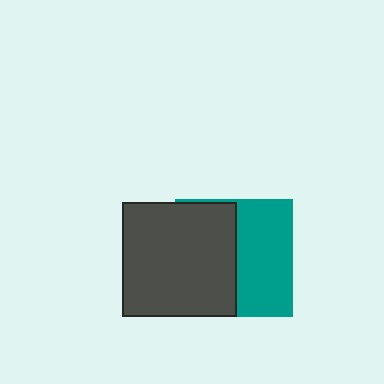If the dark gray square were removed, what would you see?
You would see the complete teal square.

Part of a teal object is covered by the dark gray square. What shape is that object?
It is a square.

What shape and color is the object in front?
The object in front is a dark gray square.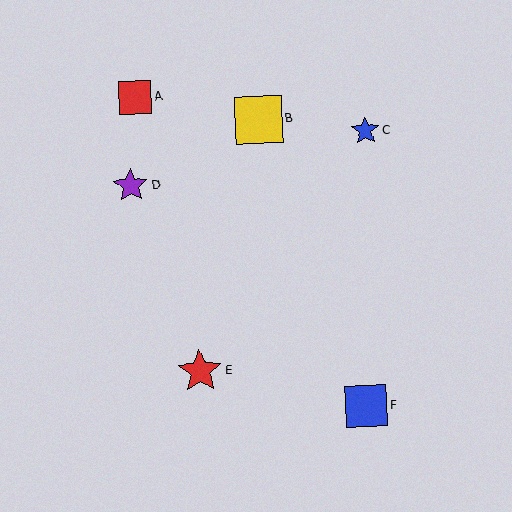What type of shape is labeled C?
Shape C is a blue star.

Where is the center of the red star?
The center of the red star is at (200, 371).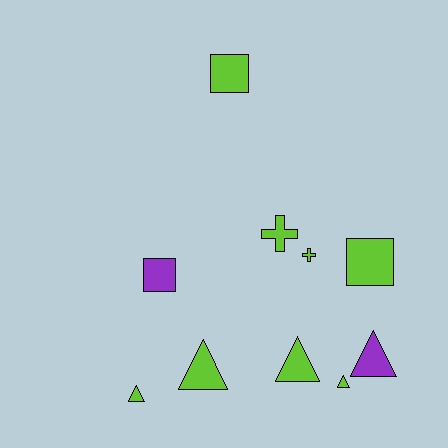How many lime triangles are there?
There are 4 lime triangles.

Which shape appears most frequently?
Triangle, with 5 objects.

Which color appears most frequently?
Lime, with 8 objects.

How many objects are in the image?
There are 10 objects.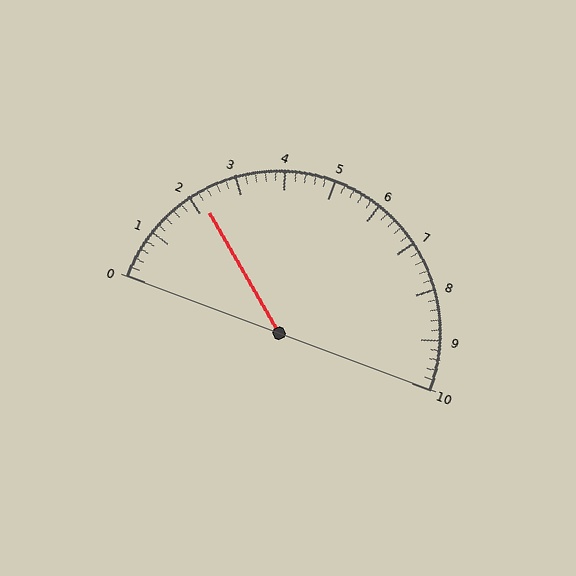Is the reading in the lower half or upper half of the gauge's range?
The reading is in the lower half of the range (0 to 10).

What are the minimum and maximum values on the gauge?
The gauge ranges from 0 to 10.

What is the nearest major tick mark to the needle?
The nearest major tick mark is 2.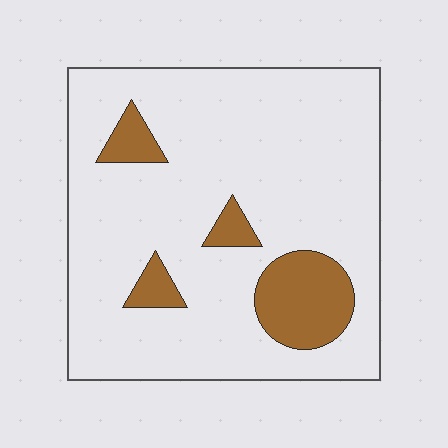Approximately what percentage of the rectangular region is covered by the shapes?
Approximately 15%.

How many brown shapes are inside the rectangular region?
4.